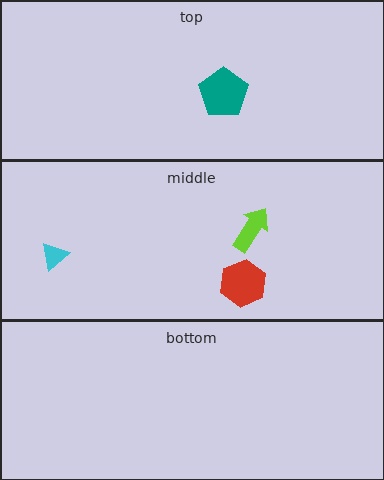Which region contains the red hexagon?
The middle region.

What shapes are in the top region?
The teal pentagon.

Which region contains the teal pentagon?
The top region.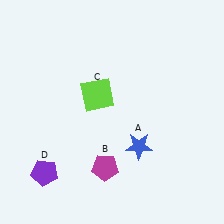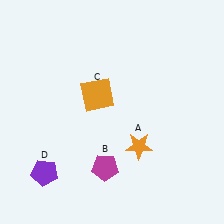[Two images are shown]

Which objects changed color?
A changed from blue to orange. C changed from lime to orange.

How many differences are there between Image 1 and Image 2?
There are 2 differences between the two images.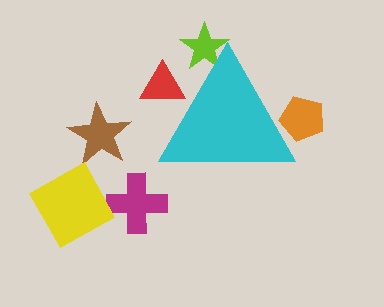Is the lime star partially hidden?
Yes, the lime star is partially hidden behind the cyan triangle.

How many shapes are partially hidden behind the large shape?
3 shapes are partially hidden.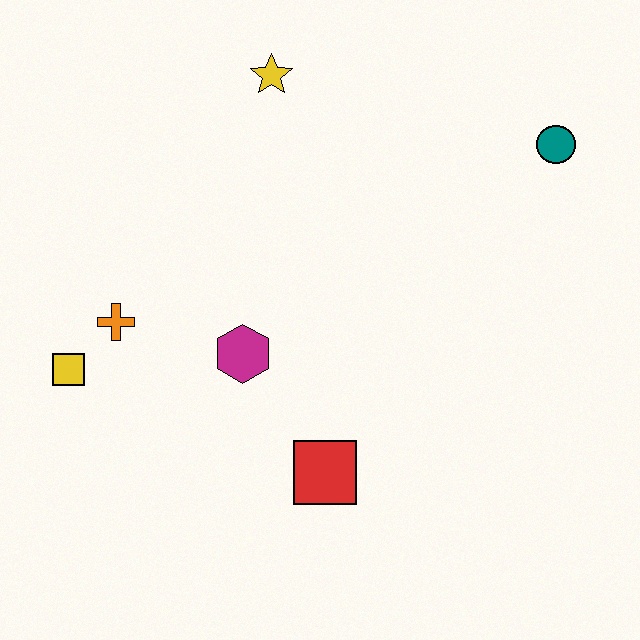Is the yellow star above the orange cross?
Yes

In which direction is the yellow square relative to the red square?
The yellow square is to the left of the red square.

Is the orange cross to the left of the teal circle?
Yes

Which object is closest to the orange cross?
The yellow square is closest to the orange cross.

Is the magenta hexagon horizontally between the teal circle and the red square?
No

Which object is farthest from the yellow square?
The teal circle is farthest from the yellow square.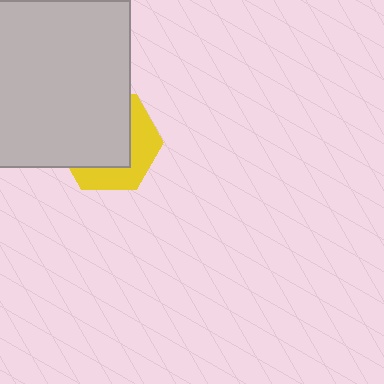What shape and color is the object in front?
The object in front is a light gray square.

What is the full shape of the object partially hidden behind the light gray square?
The partially hidden object is a yellow hexagon.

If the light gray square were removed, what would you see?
You would see the complete yellow hexagon.